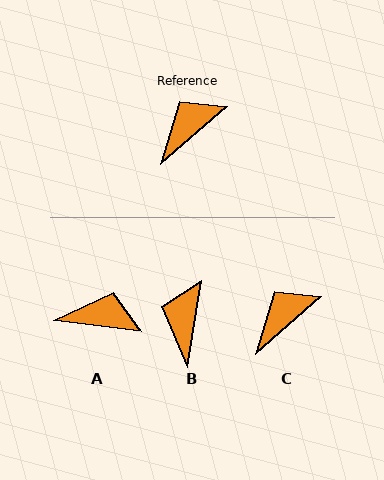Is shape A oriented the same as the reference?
No, it is off by about 49 degrees.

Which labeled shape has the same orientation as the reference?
C.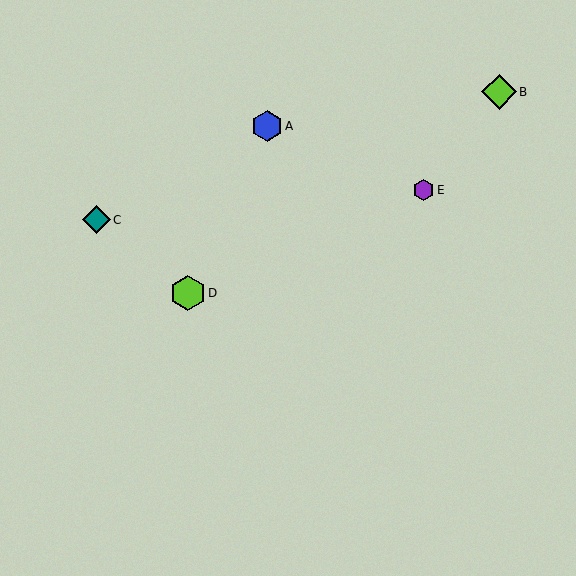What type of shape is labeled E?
Shape E is a purple hexagon.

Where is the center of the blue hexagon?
The center of the blue hexagon is at (267, 126).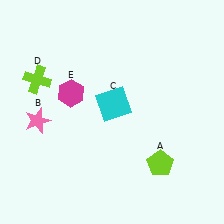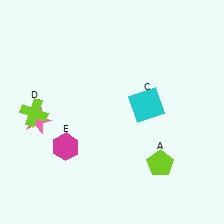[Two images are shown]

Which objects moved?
The objects that moved are: the cyan square (C), the lime cross (D), the magenta hexagon (E).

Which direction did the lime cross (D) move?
The lime cross (D) moved down.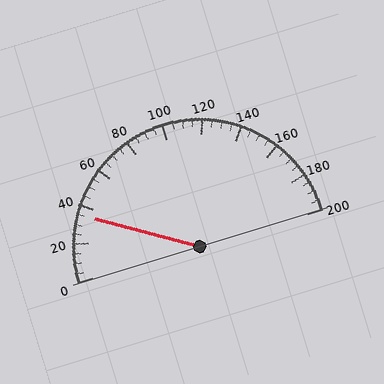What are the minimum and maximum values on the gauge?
The gauge ranges from 0 to 200.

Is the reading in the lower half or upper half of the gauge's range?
The reading is in the lower half of the range (0 to 200).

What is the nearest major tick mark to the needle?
The nearest major tick mark is 40.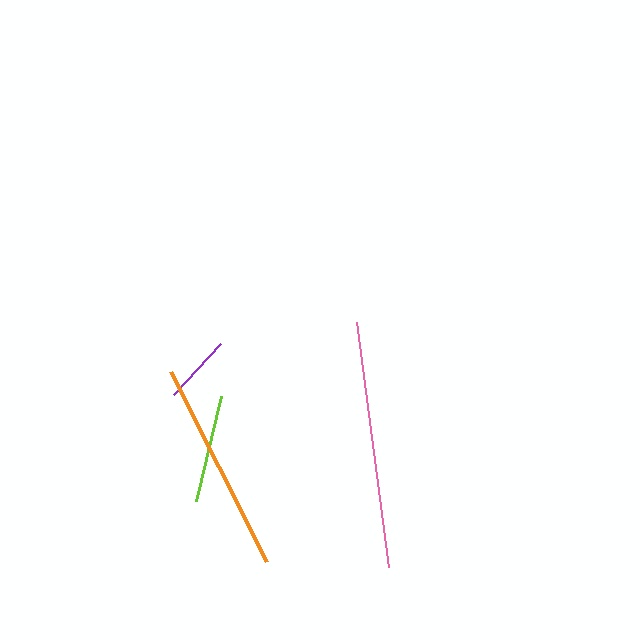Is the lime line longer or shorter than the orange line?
The orange line is longer than the lime line.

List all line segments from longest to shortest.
From longest to shortest: pink, orange, lime, purple.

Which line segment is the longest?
The pink line is the longest at approximately 247 pixels.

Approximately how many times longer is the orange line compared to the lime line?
The orange line is approximately 2.0 times the length of the lime line.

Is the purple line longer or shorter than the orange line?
The orange line is longer than the purple line.